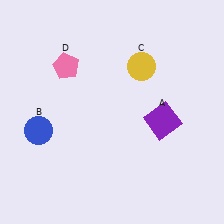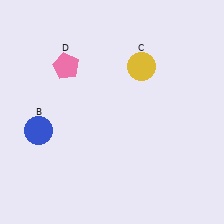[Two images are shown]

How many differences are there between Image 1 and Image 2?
There is 1 difference between the two images.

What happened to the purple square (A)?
The purple square (A) was removed in Image 2. It was in the bottom-right area of Image 1.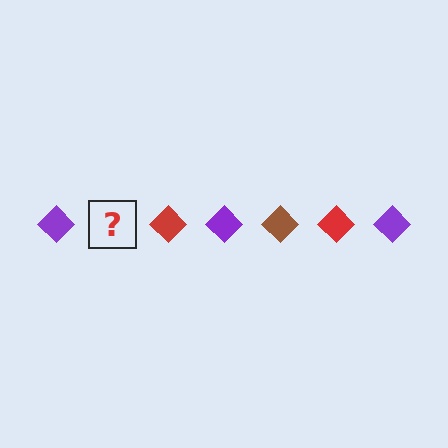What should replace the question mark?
The question mark should be replaced with a brown diamond.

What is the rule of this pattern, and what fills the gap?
The rule is that the pattern cycles through purple, brown, red diamonds. The gap should be filled with a brown diamond.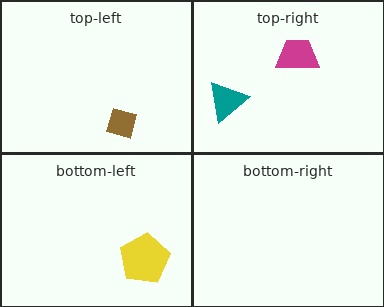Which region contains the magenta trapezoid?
The top-right region.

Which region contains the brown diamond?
The top-left region.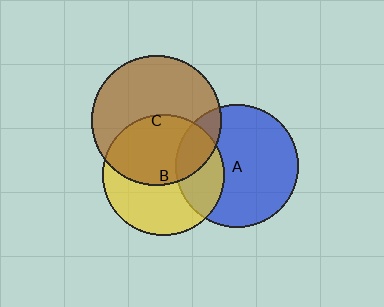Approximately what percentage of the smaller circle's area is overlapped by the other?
Approximately 15%.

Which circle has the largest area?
Circle C (brown).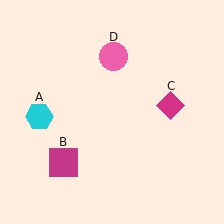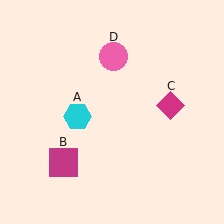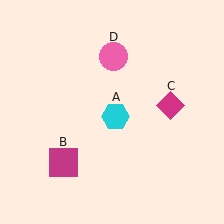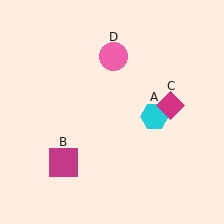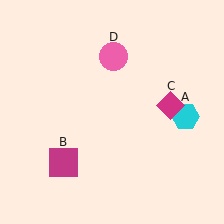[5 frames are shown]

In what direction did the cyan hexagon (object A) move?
The cyan hexagon (object A) moved right.